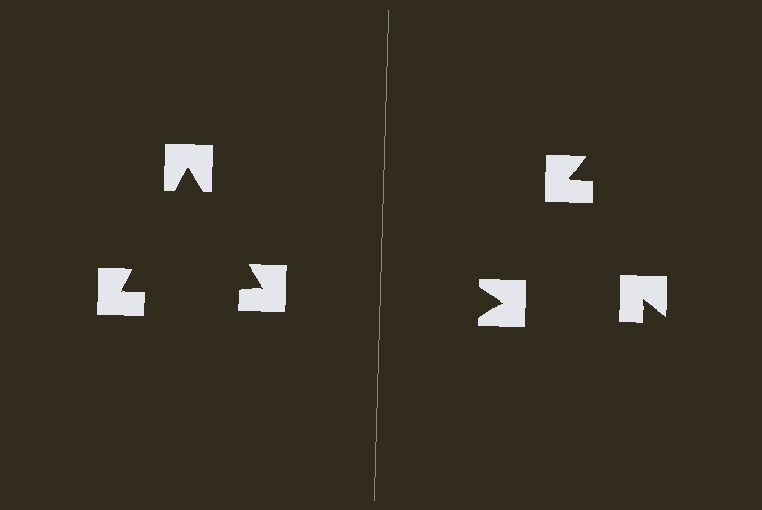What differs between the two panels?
The notched squares are positioned identically on both sides; only the wedge orientations differ. On the left they align to a triangle; on the right they are misaligned.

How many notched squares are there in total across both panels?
6 — 3 on each side.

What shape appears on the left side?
An illusory triangle.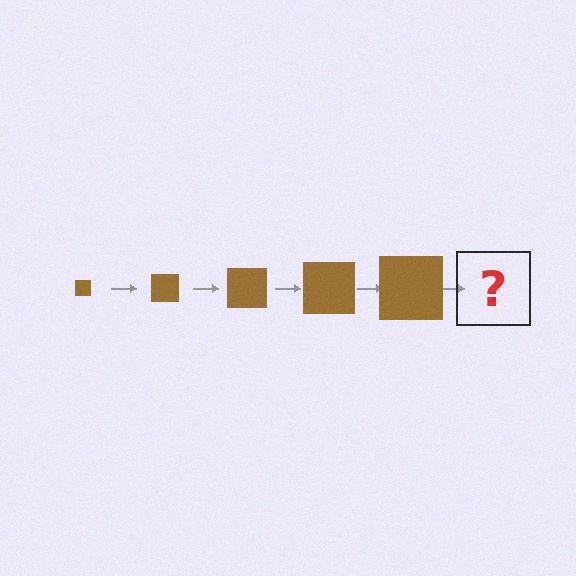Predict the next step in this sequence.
The next step is a brown square, larger than the previous one.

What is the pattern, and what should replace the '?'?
The pattern is that the square gets progressively larger each step. The '?' should be a brown square, larger than the previous one.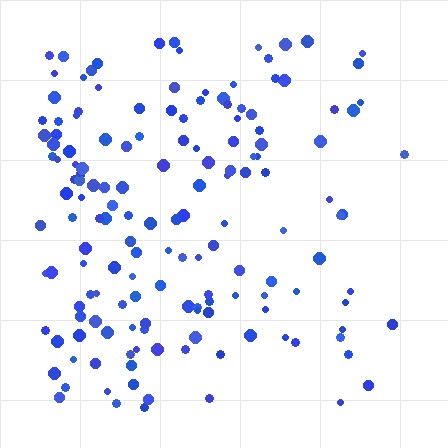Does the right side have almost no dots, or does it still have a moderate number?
Still a moderate number, just noticeably fewer than the left.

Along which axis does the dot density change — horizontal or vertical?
Horizontal.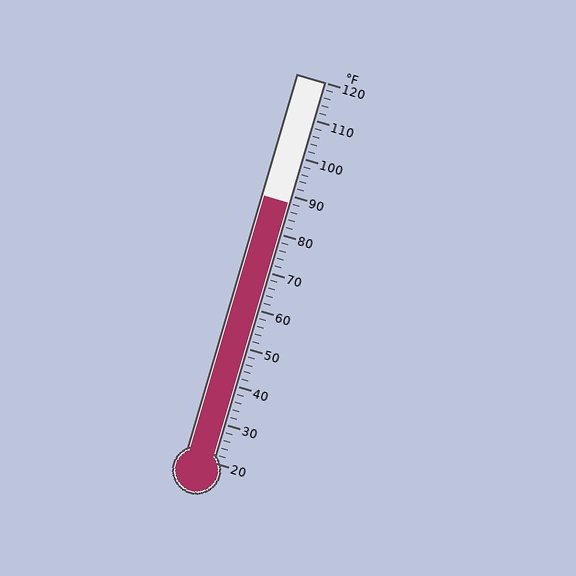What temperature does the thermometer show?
The thermometer shows approximately 88°F.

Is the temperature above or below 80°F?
The temperature is above 80°F.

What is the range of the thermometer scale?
The thermometer scale ranges from 20°F to 120°F.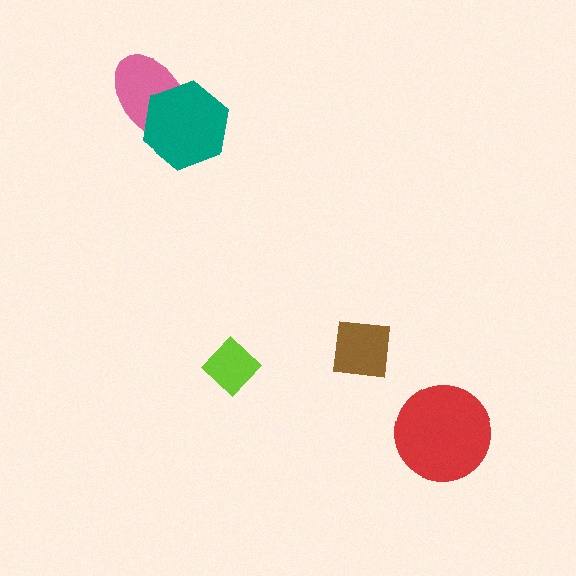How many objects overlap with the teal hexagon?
1 object overlaps with the teal hexagon.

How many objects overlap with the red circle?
0 objects overlap with the red circle.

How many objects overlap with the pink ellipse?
1 object overlaps with the pink ellipse.